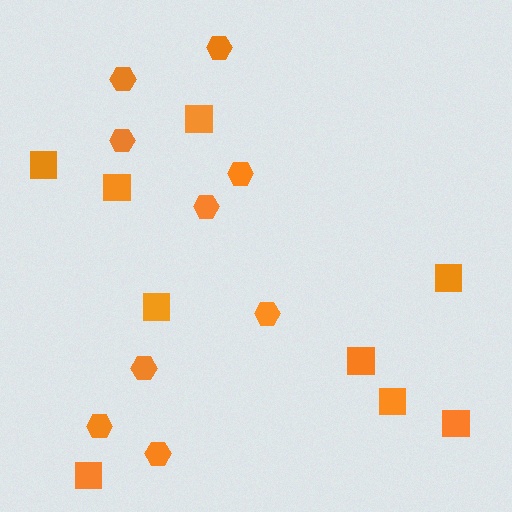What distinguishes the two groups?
There are 2 groups: one group of hexagons (9) and one group of squares (9).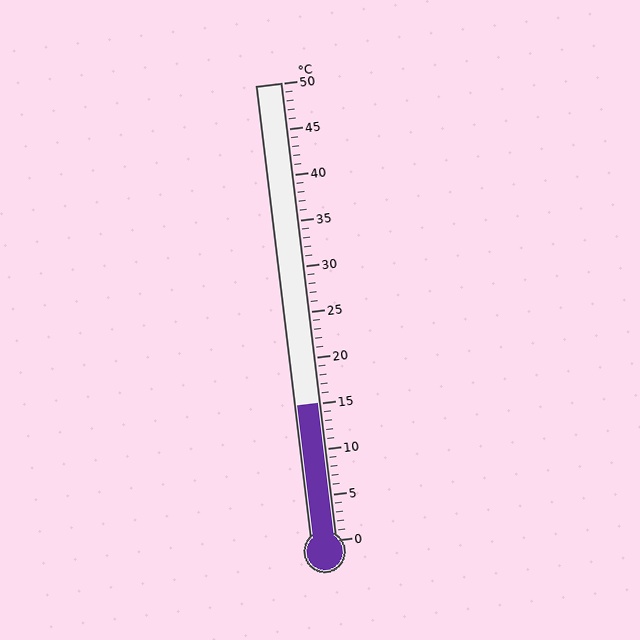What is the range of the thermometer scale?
The thermometer scale ranges from 0°C to 50°C.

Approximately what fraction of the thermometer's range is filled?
The thermometer is filled to approximately 30% of its range.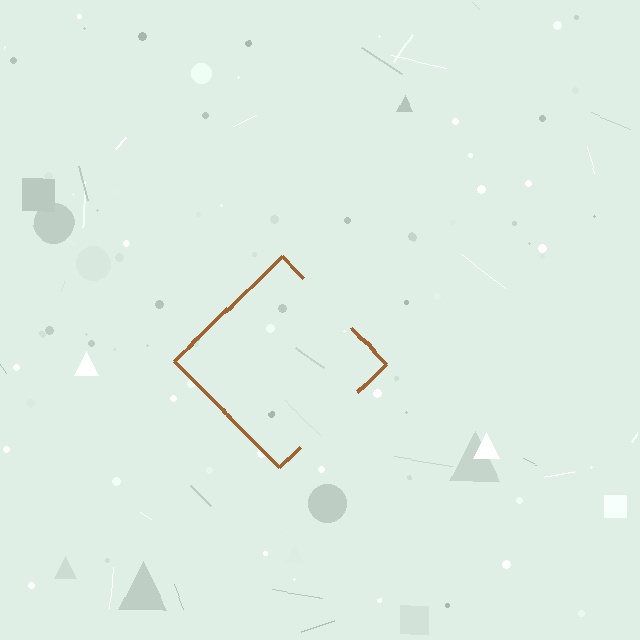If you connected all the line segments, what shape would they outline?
They would outline a diamond.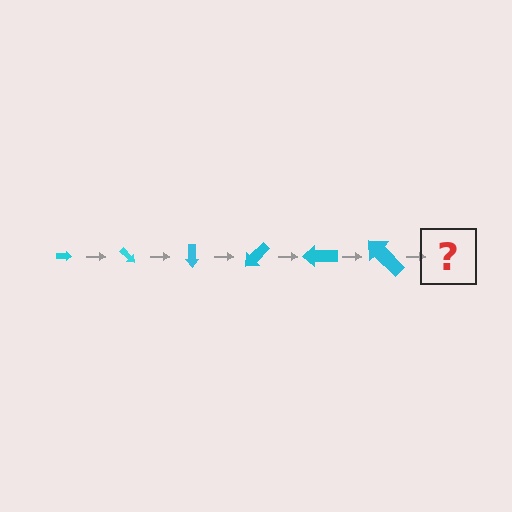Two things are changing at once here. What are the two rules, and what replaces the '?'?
The two rules are that the arrow grows larger each step and it rotates 45 degrees each step. The '?' should be an arrow, larger than the previous one and rotated 270 degrees from the start.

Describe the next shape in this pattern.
It should be an arrow, larger than the previous one and rotated 270 degrees from the start.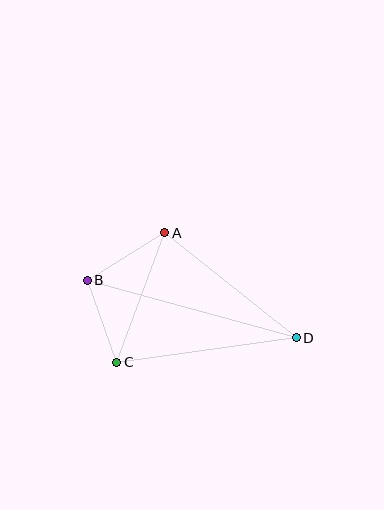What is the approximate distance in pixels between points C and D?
The distance between C and D is approximately 181 pixels.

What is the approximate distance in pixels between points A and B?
The distance between A and B is approximately 91 pixels.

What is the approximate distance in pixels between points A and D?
The distance between A and D is approximately 168 pixels.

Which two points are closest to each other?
Points B and C are closest to each other.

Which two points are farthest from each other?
Points B and D are farthest from each other.